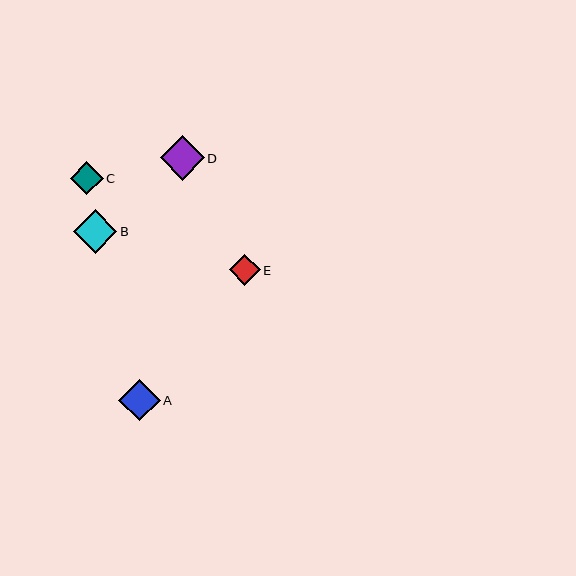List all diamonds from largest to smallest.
From largest to smallest: D, B, A, C, E.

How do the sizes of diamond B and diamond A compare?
Diamond B and diamond A are approximately the same size.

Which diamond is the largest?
Diamond D is the largest with a size of approximately 44 pixels.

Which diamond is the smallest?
Diamond E is the smallest with a size of approximately 31 pixels.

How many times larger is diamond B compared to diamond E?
Diamond B is approximately 1.4 times the size of diamond E.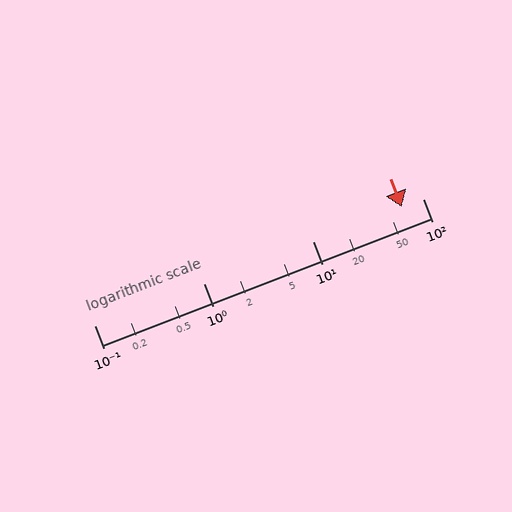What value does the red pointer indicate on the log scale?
The pointer indicates approximately 64.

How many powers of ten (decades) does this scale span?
The scale spans 3 decades, from 0.1 to 100.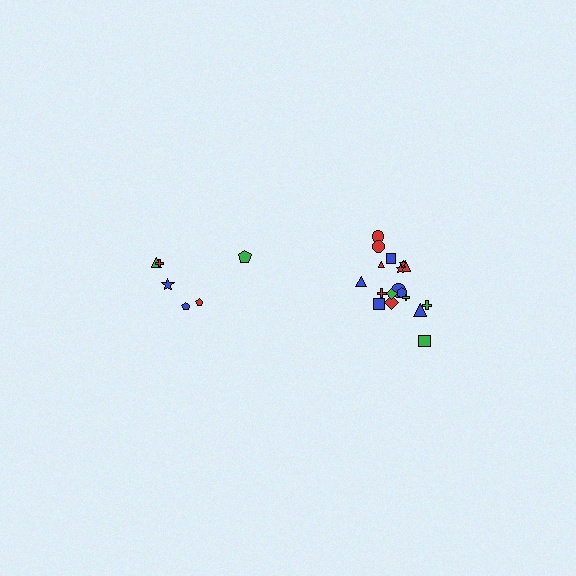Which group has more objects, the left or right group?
The right group.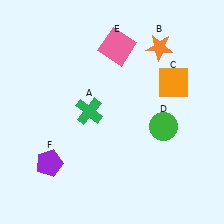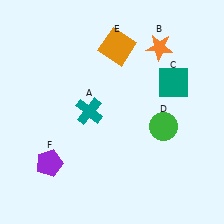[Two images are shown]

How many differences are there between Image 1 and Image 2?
There are 3 differences between the two images.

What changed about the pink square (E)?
In Image 1, E is pink. In Image 2, it changed to orange.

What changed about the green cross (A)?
In Image 1, A is green. In Image 2, it changed to teal.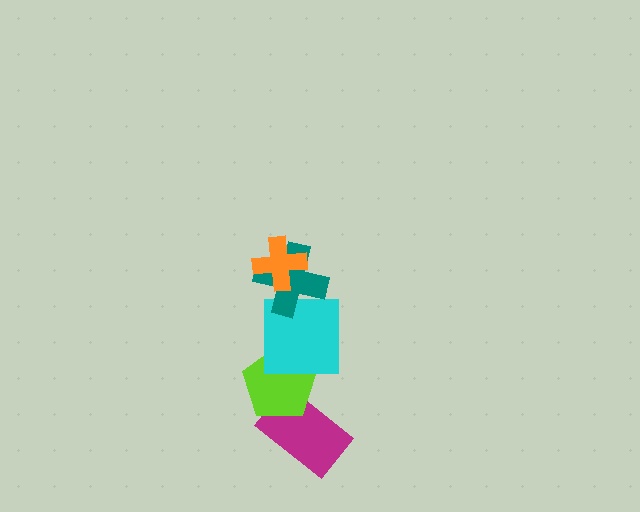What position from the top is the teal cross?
The teal cross is 2nd from the top.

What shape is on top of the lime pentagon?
The cyan square is on top of the lime pentagon.